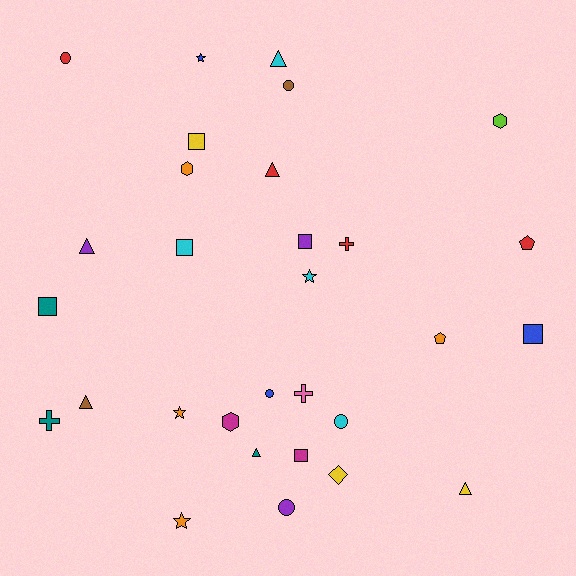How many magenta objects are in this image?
There are 2 magenta objects.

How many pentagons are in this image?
There are 2 pentagons.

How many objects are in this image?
There are 30 objects.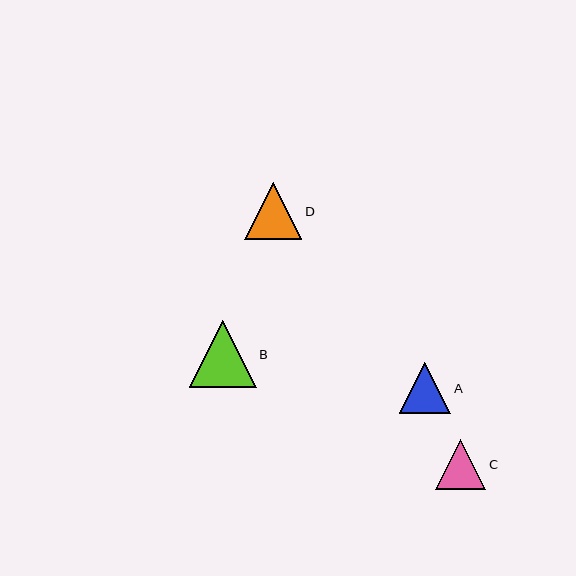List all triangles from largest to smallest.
From largest to smallest: B, D, A, C.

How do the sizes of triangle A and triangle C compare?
Triangle A and triangle C are approximately the same size.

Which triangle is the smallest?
Triangle C is the smallest with a size of approximately 50 pixels.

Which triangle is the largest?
Triangle B is the largest with a size of approximately 66 pixels.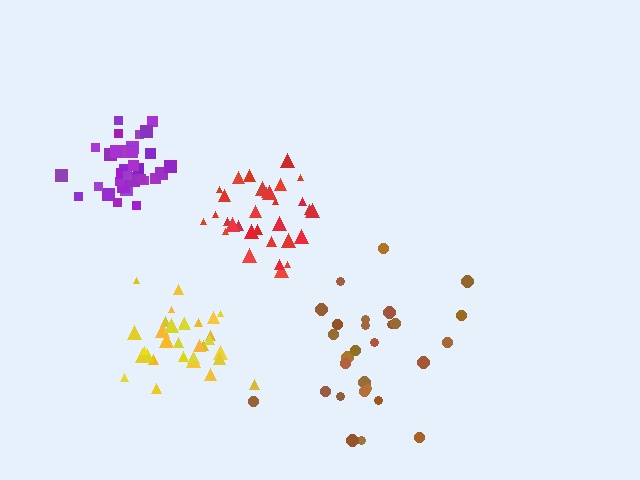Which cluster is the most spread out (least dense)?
Brown.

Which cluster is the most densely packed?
Purple.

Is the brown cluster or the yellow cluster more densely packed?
Yellow.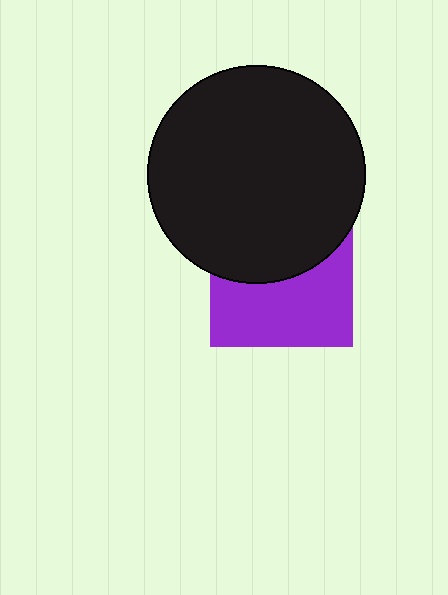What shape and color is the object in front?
The object in front is a black circle.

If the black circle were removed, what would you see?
You would see the complete purple square.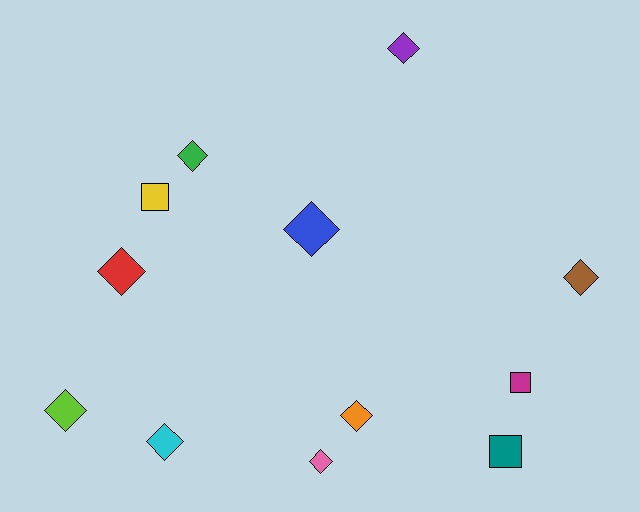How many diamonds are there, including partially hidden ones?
There are 9 diamonds.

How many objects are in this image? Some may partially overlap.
There are 12 objects.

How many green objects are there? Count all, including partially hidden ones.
There is 1 green object.